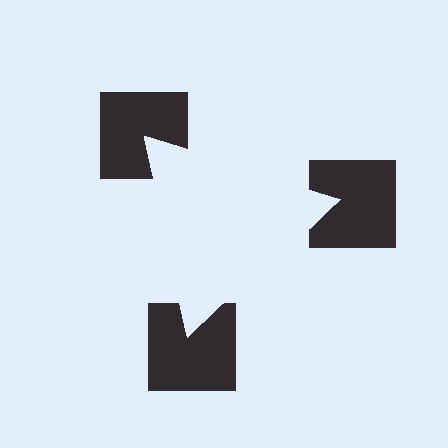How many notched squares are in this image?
There are 3 — one at each vertex of the illusory triangle.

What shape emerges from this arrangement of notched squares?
An illusory triangle — its edges are inferred from the aligned wedge cuts in the notched squares, not physically drawn.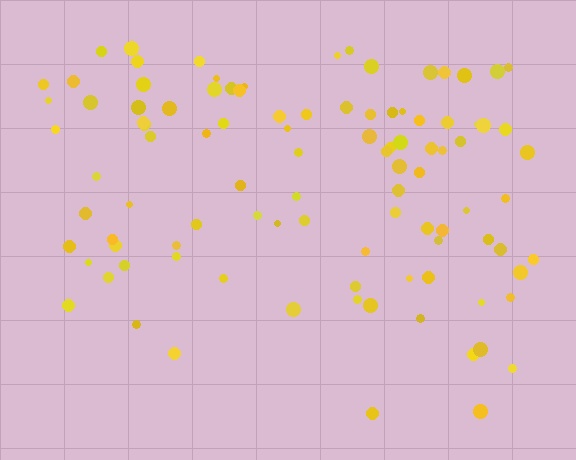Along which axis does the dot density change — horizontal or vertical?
Vertical.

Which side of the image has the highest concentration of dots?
The top.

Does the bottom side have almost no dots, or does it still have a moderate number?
Still a moderate number, just noticeably fewer than the top.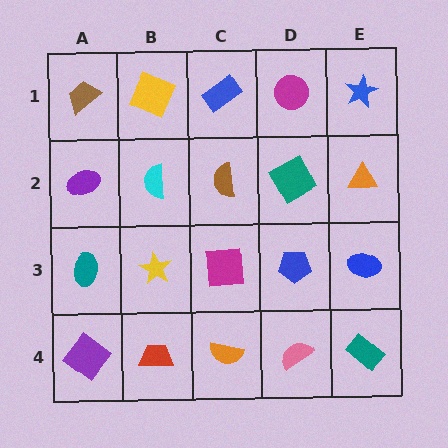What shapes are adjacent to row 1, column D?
A teal square (row 2, column D), a blue rectangle (row 1, column C), a blue star (row 1, column E).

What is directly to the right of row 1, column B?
A blue rectangle.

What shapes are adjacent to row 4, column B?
A yellow star (row 3, column B), a purple diamond (row 4, column A), an orange semicircle (row 4, column C).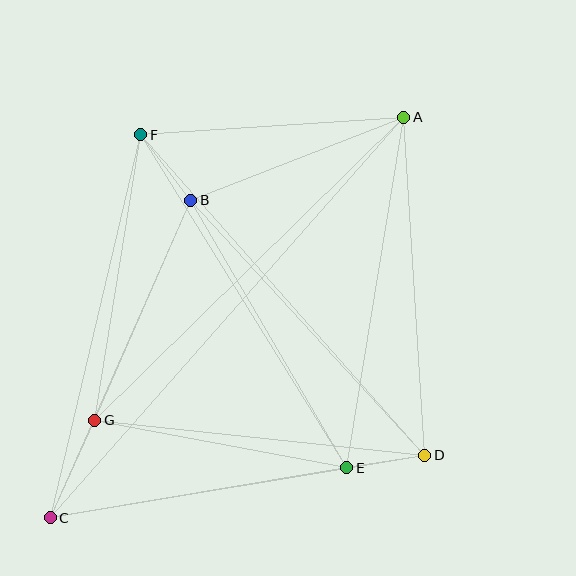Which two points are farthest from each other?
Points A and C are farthest from each other.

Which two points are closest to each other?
Points D and E are closest to each other.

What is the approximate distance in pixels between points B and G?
The distance between B and G is approximately 240 pixels.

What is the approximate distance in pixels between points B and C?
The distance between B and C is approximately 348 pixels.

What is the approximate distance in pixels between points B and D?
The distance between B and D is approximately 346 pixels.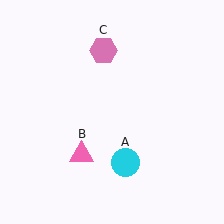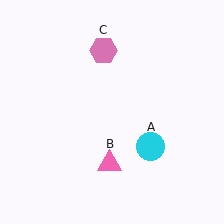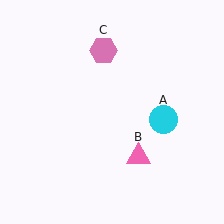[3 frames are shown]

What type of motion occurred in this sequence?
The cyan circle (object A), pink triangle (object B) rotated counterclockwise around the center of the scene.